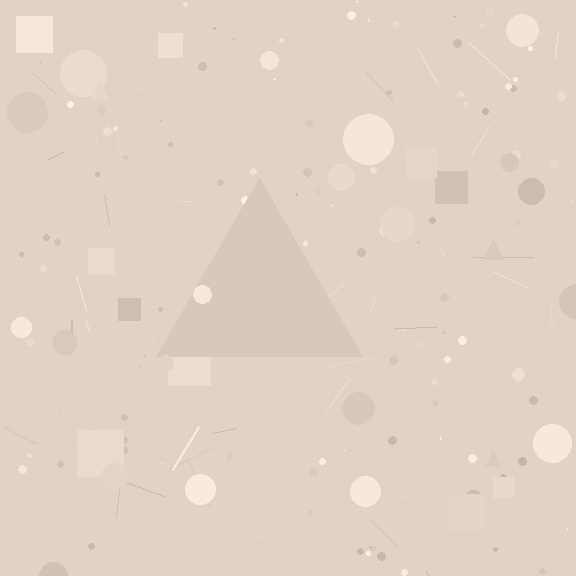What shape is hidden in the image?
A triangle is hidden in the image.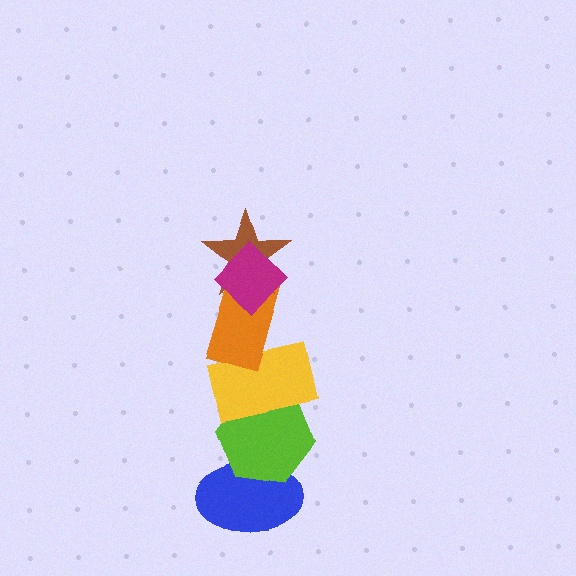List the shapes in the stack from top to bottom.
From top to bottom: the magenta diamond, the brown star, the orange rectangle, the yellow rectangle, the lime hexagon, the blue ellipse.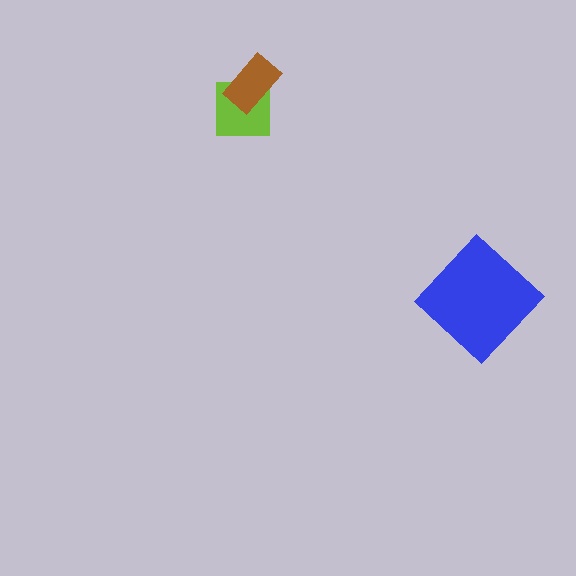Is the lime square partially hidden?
Yes, it is partially covered by another shape.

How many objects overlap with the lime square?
1 object overlaps with the lime square.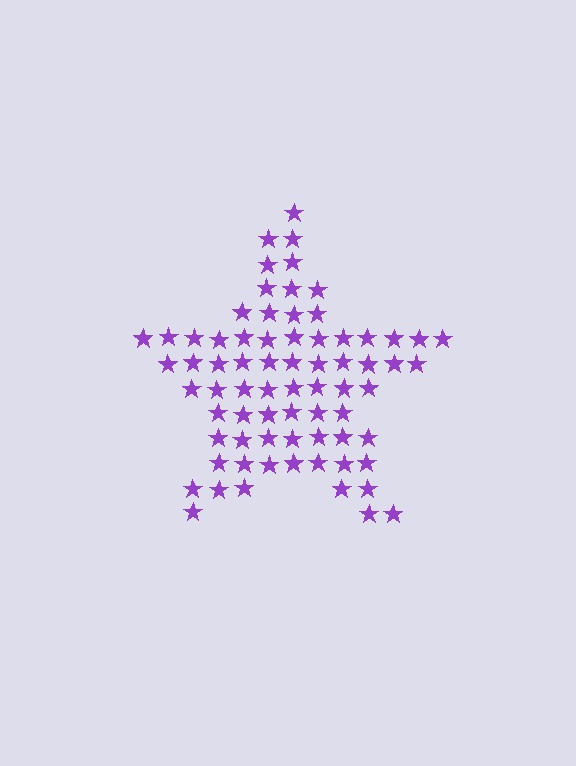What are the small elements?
The small elements are stars.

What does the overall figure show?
The overall figure shows a star.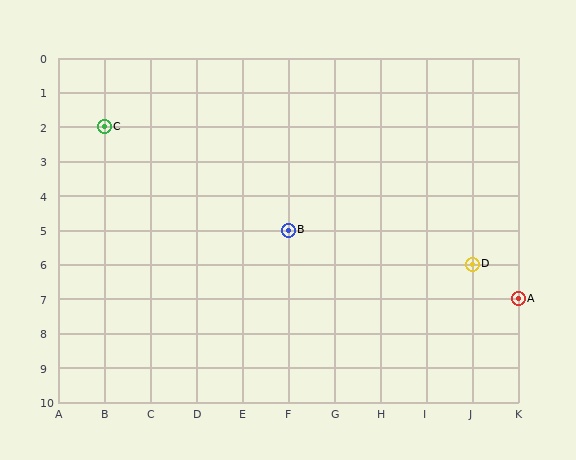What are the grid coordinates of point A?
Point A is at grid coordinates (K, 7).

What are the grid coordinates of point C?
Point C is at grid coordinates (B, 2).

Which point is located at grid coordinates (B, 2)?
Point C is at (B, 2).